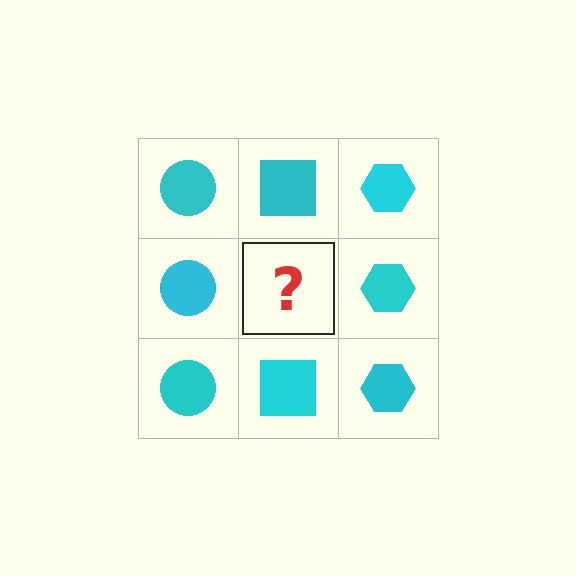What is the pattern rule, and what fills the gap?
The rule is that each column has a consistent shape. The gap should be filled with a cyan square.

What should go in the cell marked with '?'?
The missing cell should contain a cyan square.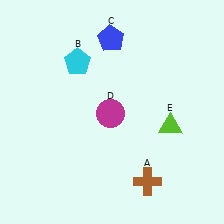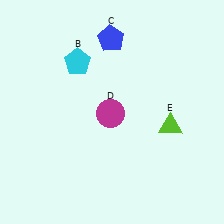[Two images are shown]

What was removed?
The brown cross (A) was removed in Image 2.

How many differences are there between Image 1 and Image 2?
There is 1 difference between the two images.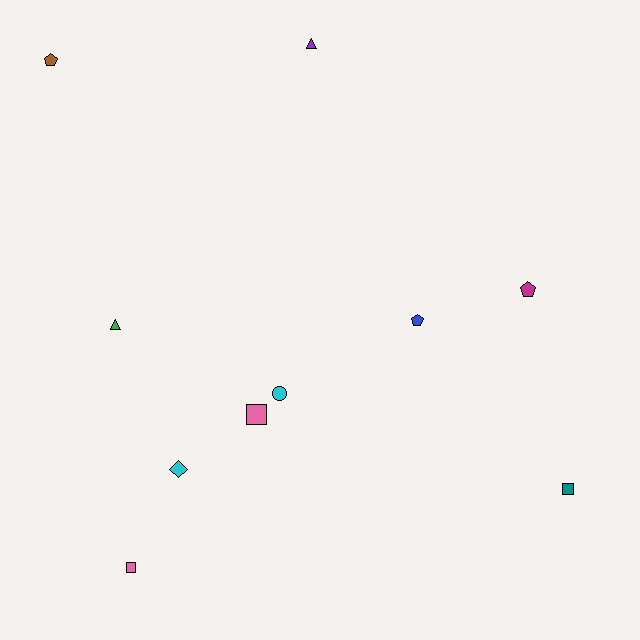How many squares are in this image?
There are 3 squares.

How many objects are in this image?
There are 10 objects.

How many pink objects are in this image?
There are 2 pink objects.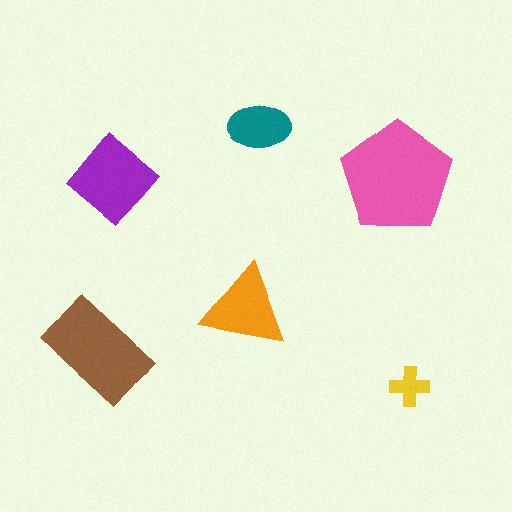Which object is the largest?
The pink pentagon.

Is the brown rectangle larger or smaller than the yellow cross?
Larger.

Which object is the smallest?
The yellow cross.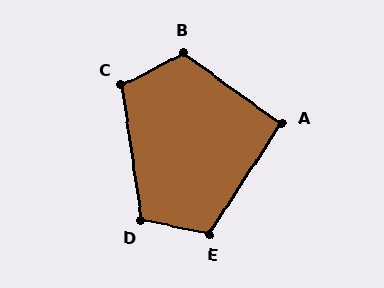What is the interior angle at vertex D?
Approximately 110 degrees (obtuse).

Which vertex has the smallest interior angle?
A, at approximately 93 degrees.